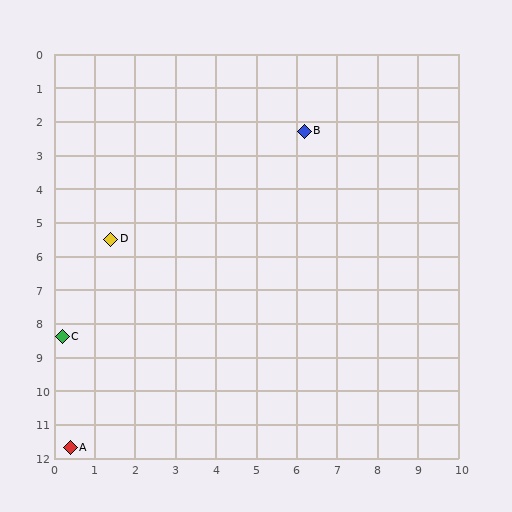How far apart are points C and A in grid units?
Points C and A are about 3.3 grid units apart.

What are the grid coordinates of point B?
Point B is at approximately (6.2, 2.3).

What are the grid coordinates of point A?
Point A is at approximately (0.4, 11.7).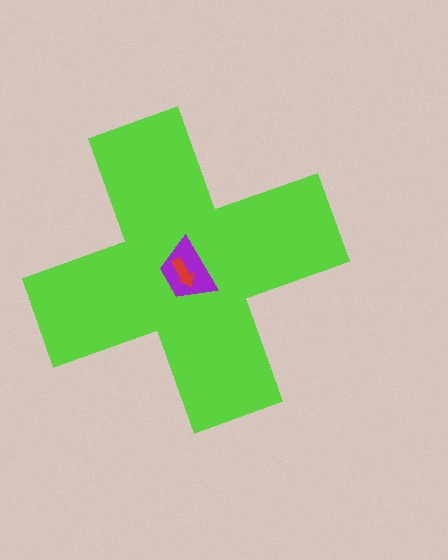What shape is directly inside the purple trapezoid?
The red arrow.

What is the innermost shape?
The red arrow.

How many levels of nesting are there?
3.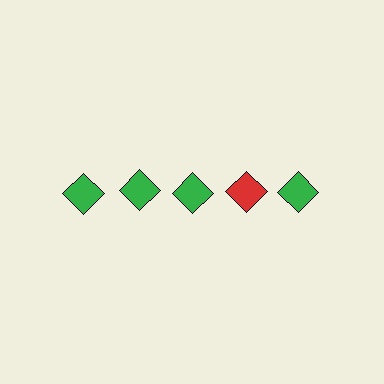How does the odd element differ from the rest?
It has a different color: red instead of green.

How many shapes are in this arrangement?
There are 5 shapes arranged in a grid pattern.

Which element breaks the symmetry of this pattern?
The red diamond in the top row, second from right column breaks the symmetry. All other shapes are green diamonds.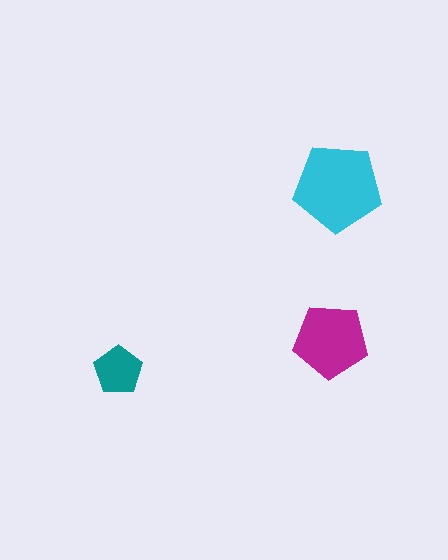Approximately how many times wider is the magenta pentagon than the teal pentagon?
About 1.5 times wider.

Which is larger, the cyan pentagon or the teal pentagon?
The cyan one.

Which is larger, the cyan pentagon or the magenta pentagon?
The cyan one.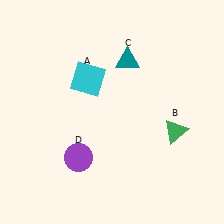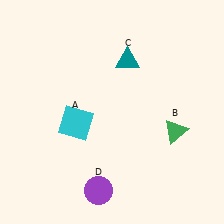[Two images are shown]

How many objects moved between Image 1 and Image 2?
2 objects moved between the two images.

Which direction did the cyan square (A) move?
The cyan square (A) moved down.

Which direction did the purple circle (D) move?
The purple circle (D) moved down.